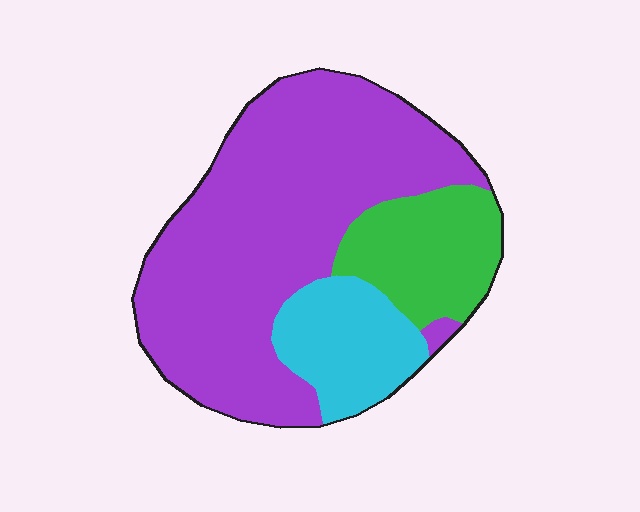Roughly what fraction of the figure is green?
Green takes up about one sixth (1/6) of the figure.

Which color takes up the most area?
Purple, at roughly 65%.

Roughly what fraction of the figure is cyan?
Cyan covers about 15% of the figure.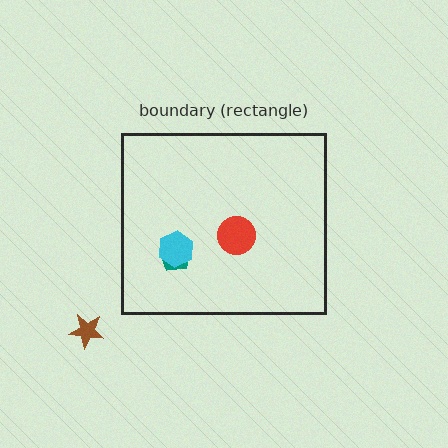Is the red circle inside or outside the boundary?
Inside.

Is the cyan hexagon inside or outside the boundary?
Inside.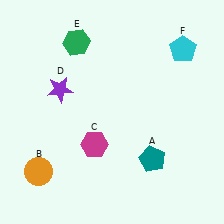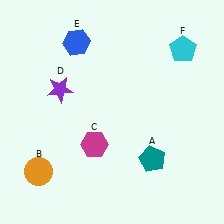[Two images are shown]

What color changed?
The hexagon (E) changed from green in Image 1 to blue in Image 2.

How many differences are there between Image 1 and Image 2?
There is 1 difference between the two images.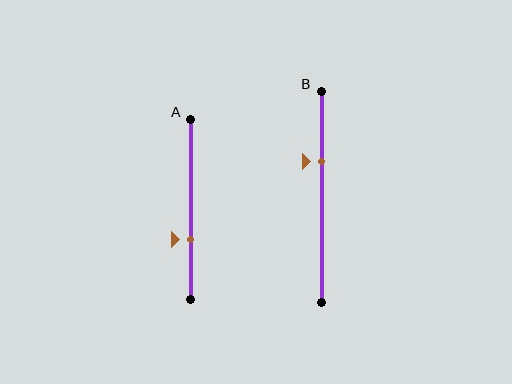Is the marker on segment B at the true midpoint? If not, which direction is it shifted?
No, the marker on segment B is shifted upward by about 17% of the segment length.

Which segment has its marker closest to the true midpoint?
Segment B has its marker closest to the true midpoint.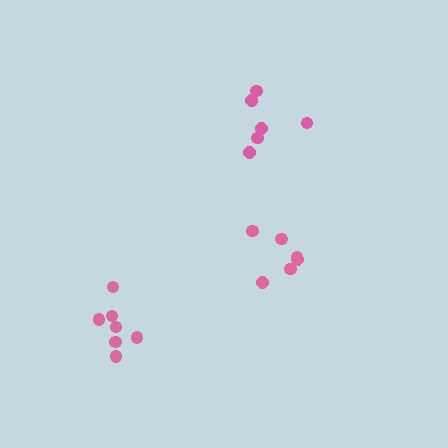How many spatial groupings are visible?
There are 3 spatial groupings.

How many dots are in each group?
Group 1: 7 dots, Group 2: 7 dots, Group 3: 6 dots (20 total).